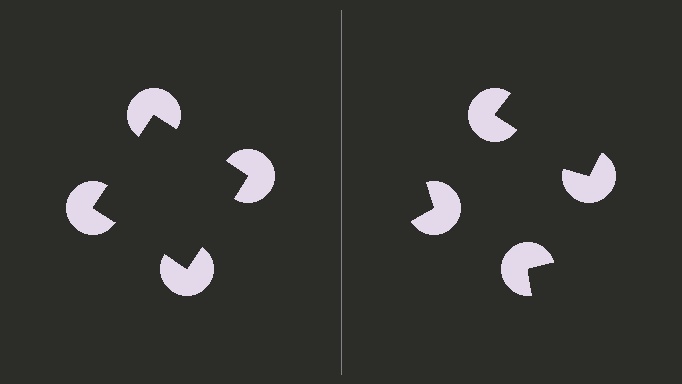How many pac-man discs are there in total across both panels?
8 — 4 on each side.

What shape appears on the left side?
An illusory square.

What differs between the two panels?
The pac-man discs are positioned identically on both sides; only the wedge orientations differ. On the left they align to a square; on the right they are misaligned.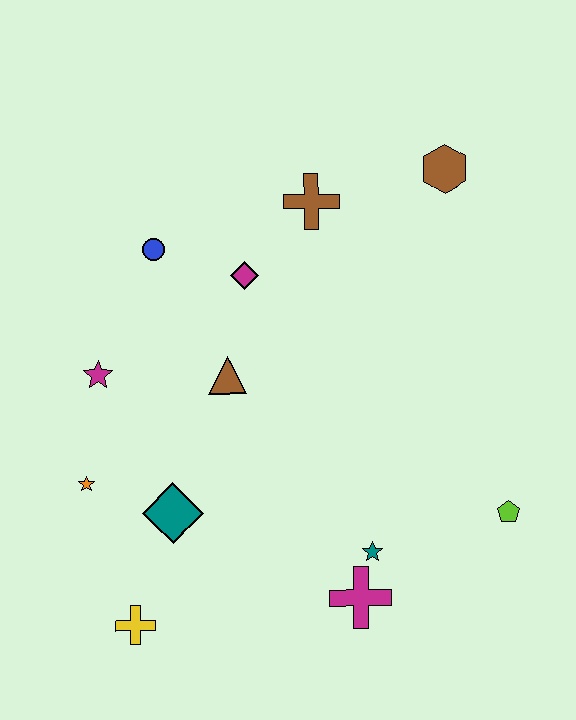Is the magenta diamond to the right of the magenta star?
Yes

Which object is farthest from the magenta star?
The lime pentagon is farthest from the magenta star.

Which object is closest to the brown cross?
The magenta diamond is closest to the brown cross.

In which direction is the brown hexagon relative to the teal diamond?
The brown hexagon is above the teal diamond.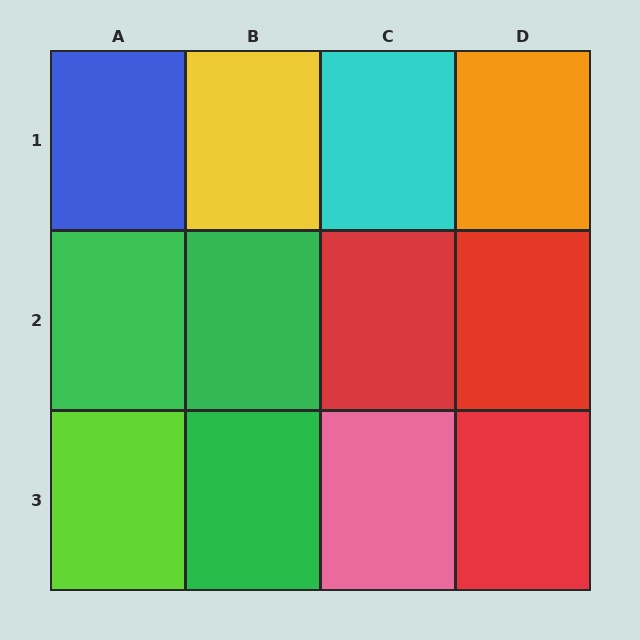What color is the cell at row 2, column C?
Red.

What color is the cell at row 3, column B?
Green.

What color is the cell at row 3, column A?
Lime.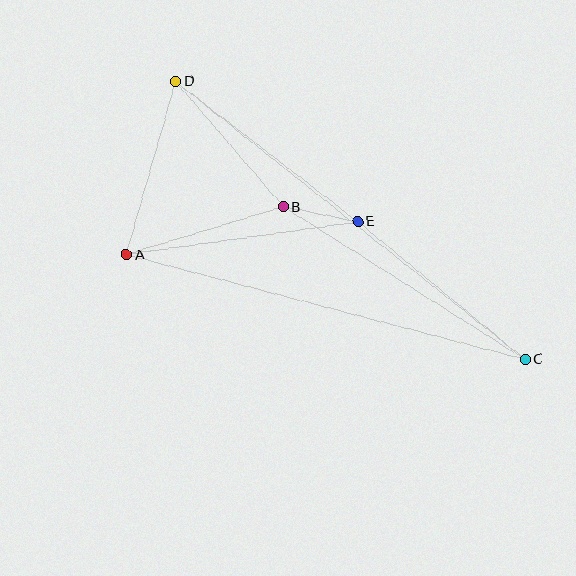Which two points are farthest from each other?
Points C and D are farthest from each other.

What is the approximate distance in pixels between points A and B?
The distance between A and B is approximately 164 pixels.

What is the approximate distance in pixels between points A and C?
The distance between A and C is approximately 413 pixels.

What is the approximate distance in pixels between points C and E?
The distance between C and E is approximately 217 pixels.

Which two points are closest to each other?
Points B and E are closest to each other.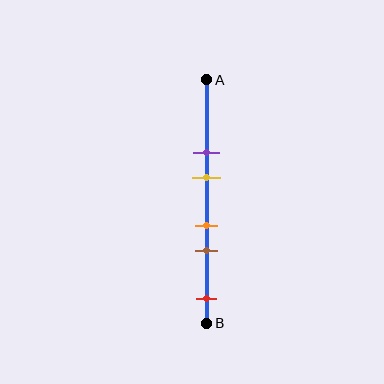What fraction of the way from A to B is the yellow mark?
The yellow mark is approximately 40% (0.4) of the way from A to B.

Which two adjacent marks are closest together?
The orange and brown marks are the closest adjacent pair.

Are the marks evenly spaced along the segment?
No, the marks are not evenly spaced.